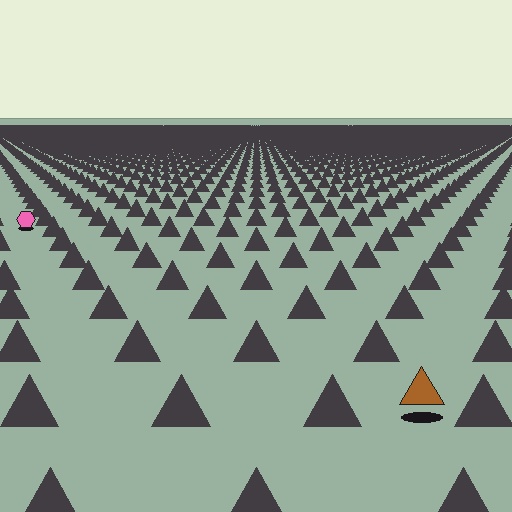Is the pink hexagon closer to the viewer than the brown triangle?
No. The brown triangle is closer — you can tell from the texture gradient: the ground texture is coarser near it.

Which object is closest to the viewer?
The brown triangle is closest. The texture marks near it are larger and more spread out.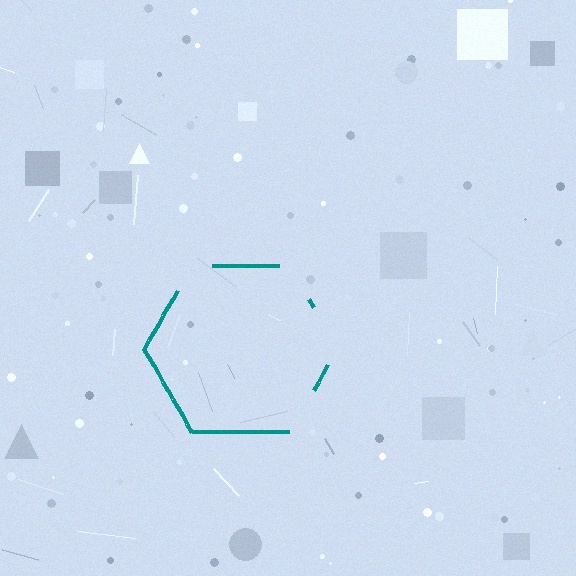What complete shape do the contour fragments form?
The contour fragments form a hexagon.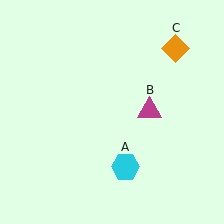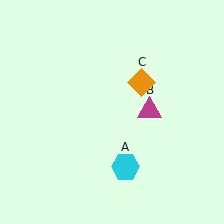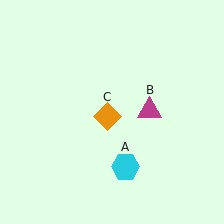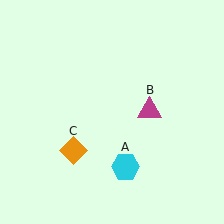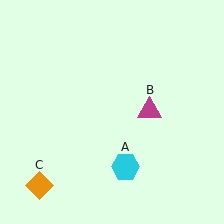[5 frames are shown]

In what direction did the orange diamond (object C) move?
The orange diamond (object C) moved down and to the left.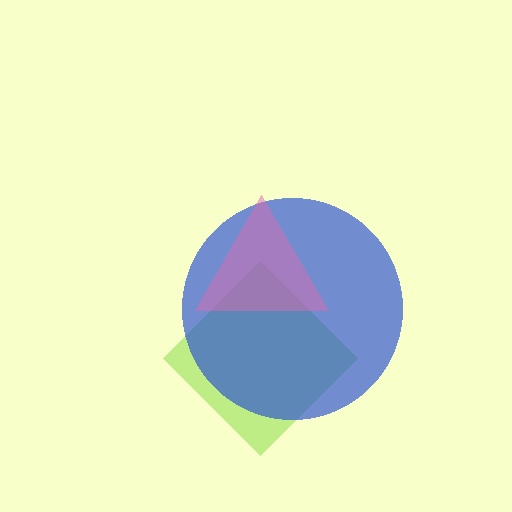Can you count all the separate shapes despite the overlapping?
Yes, there are 3 separate shapes.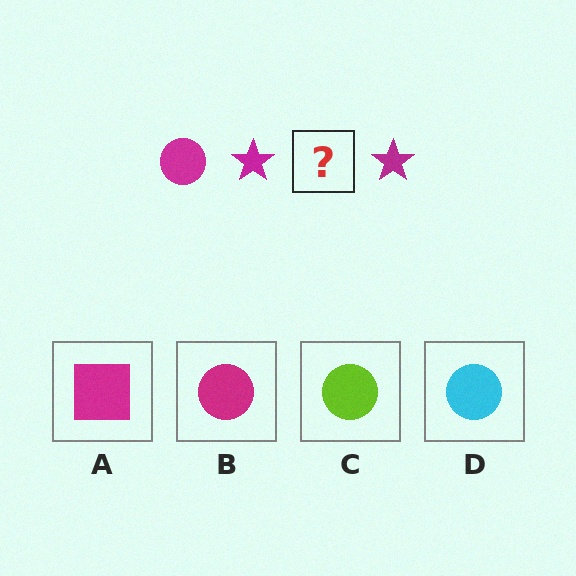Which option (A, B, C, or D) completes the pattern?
B.